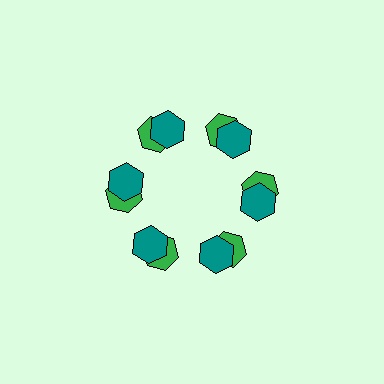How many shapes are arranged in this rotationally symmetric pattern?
There are 12 shapes, arranged in 6 groups of 2.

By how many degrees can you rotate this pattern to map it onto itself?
The pattern maps onto itself every 60 degrees of rotation.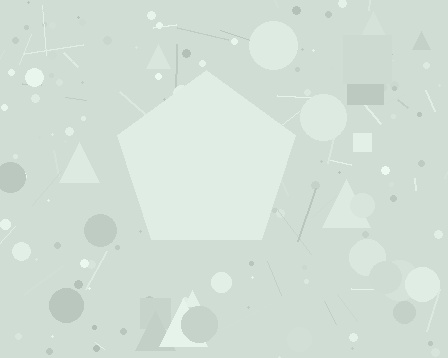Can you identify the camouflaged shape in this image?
The camouflaged shape is a pentagon.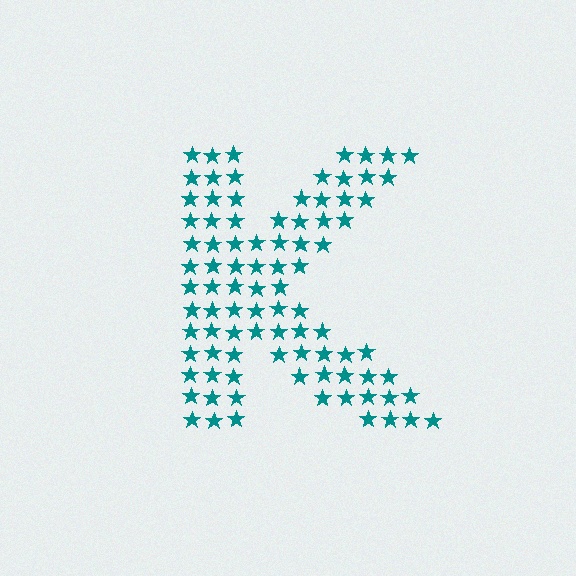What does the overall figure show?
The overall figure shows the letter K.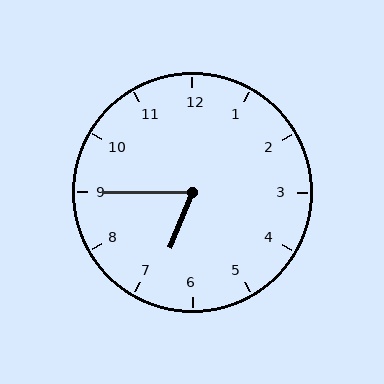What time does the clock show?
6:45.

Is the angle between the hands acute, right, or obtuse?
It is acute.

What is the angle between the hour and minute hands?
Approximately 68 degrees.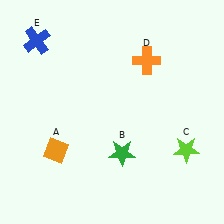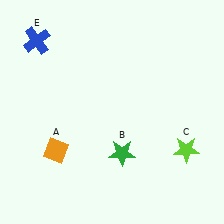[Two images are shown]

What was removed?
The orange cross (D) was removed in Image 2.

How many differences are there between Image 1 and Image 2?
There is 1 difference between the two images.